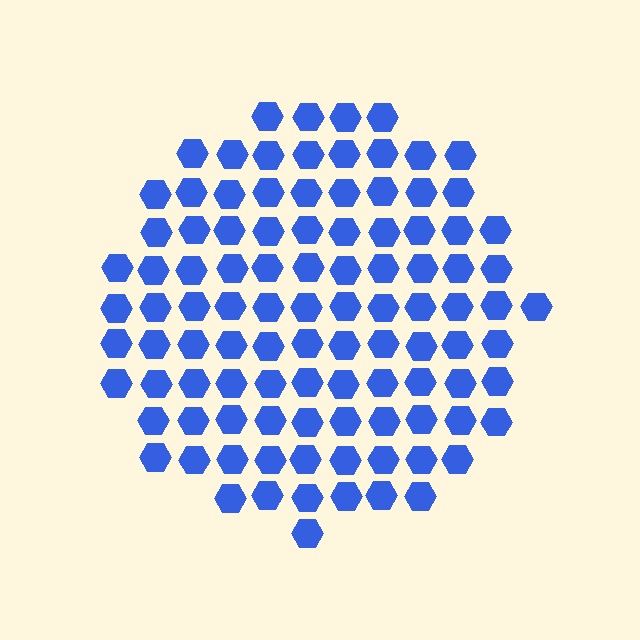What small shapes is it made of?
It is made of small hexagons.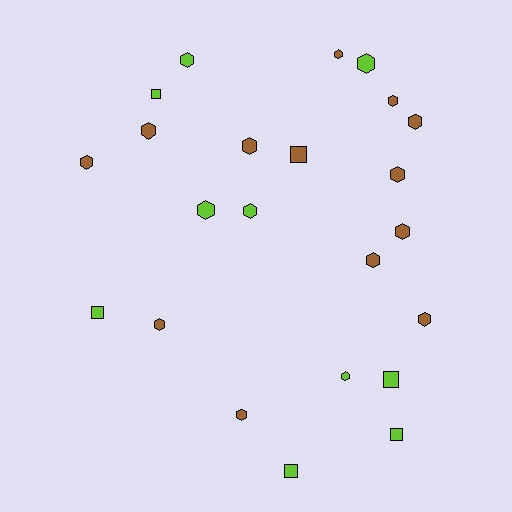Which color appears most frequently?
Brown, with 13 objects.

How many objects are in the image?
There are 23 objects.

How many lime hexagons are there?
There are 5 lime hexagons.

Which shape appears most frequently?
Hexagon, with 17 objects.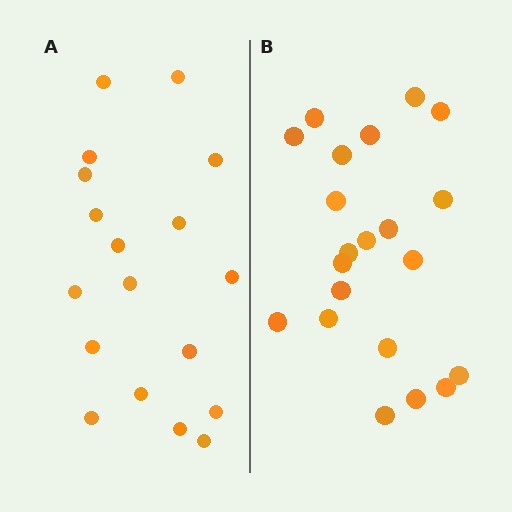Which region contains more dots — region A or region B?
Region B (the right region) has more dots.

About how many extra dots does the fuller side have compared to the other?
Region B has just a few more — roughly 2 or 3 more dots than region A.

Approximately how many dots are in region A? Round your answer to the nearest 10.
About 20 dots. (The exact count is 18, which rounds to 20.)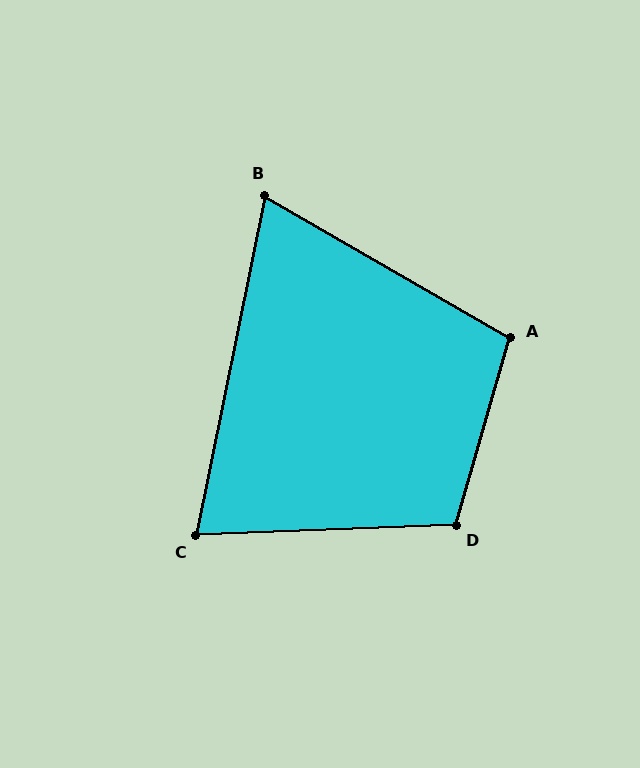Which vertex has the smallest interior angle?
B, at approximately 72 degrees.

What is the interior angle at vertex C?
Approximately 76 degrees (acute).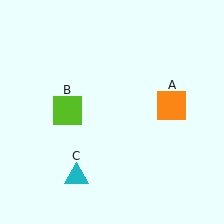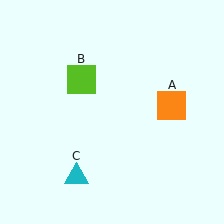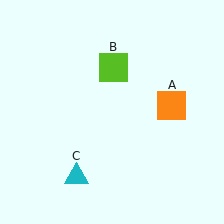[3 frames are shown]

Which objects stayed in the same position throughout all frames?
Orange square (object A) and cyan triangle (object C) remained stationary.